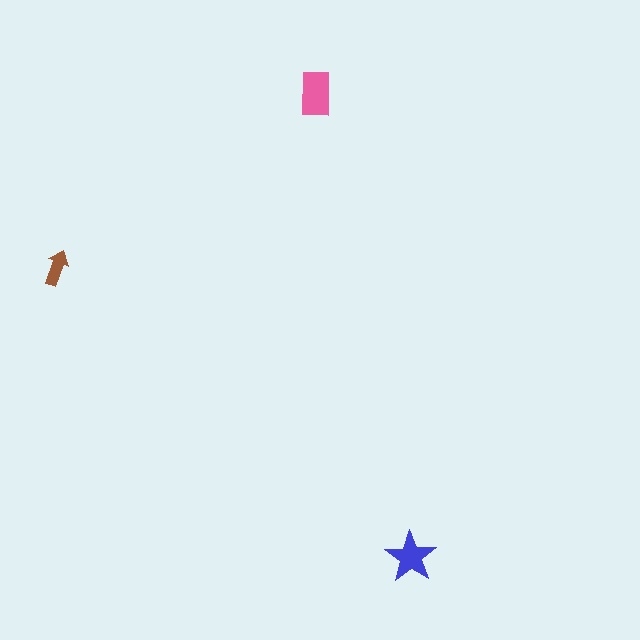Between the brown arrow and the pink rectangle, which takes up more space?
The pink rectangle.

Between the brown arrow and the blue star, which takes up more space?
The blue star.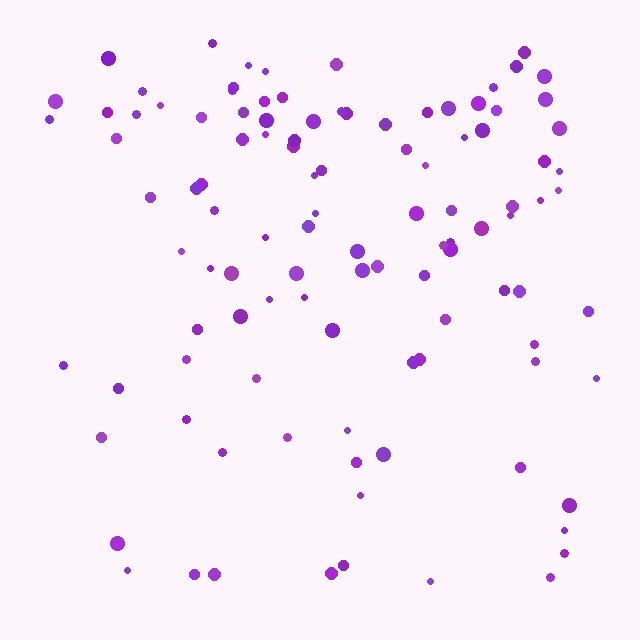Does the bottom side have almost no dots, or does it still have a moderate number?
Still a moderate number, just noticeably fewer than the top.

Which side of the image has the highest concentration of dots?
The top.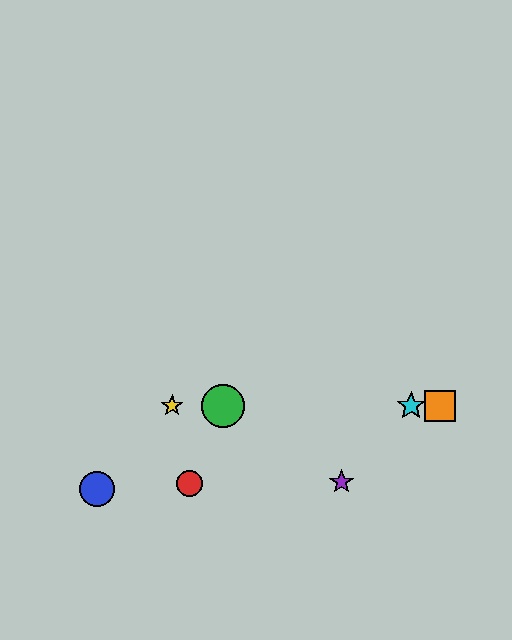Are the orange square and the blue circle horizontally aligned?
No, the orange square is at y≈406 and the blue circle is at y≈489.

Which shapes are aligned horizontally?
The green circle, the yellow star, the orange square, the cyan star are aligned horizontally.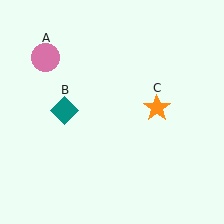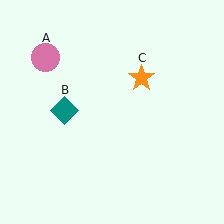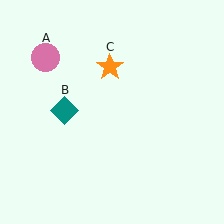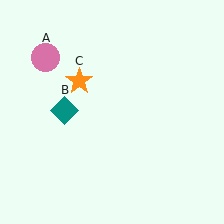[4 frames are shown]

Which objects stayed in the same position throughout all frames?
Pink circle (object A) and teal diamond (object B) remained stationary.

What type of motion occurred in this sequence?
The orange star (object C) rotated counterclockwise around the center of the scene.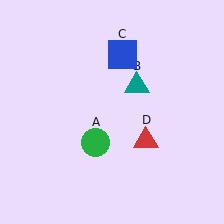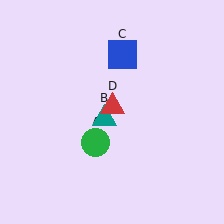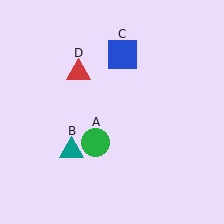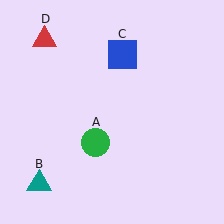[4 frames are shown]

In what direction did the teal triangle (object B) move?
The teal triangle (object B) moved down and to the left.